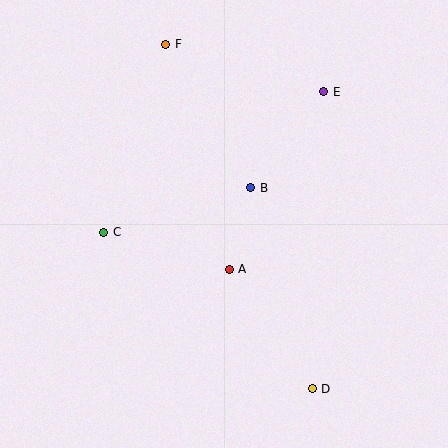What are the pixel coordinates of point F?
Point F is at (166, 44).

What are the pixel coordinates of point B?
Point B is at (251, 188).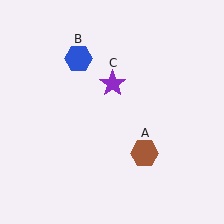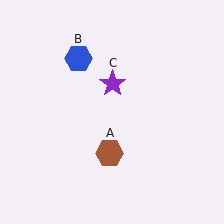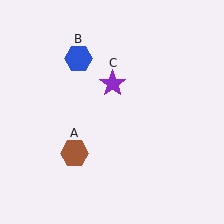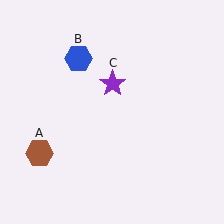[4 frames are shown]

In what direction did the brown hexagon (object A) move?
The brown hexagon (object A) moved left.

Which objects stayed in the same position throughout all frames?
Blue hexagon (object B) and purple star (object C) remained stationary.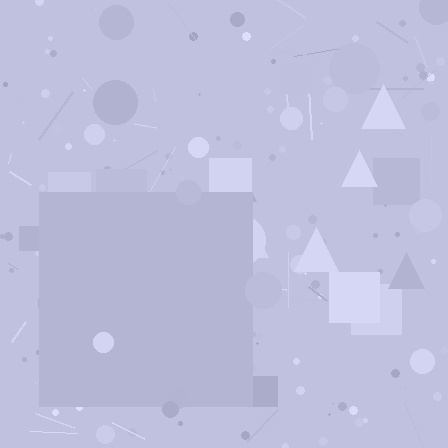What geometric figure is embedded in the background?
A square is embedded in the background.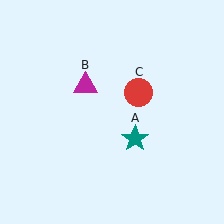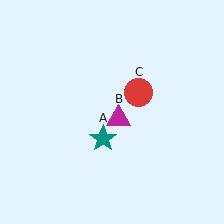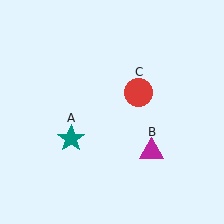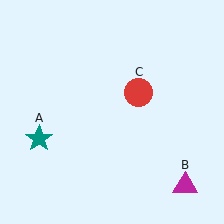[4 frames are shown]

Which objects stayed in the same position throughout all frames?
Red circle (object C) remained stationary.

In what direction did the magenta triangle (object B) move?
The magenta triangle (object B) moved down and to the right.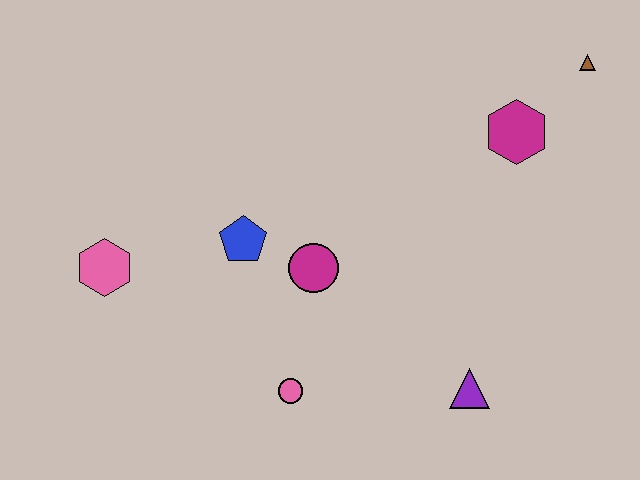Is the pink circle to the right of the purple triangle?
No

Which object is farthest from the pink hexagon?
The brown triangle is farthest from the pink hexagon.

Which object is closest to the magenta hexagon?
The brown triangle is closest to the magenta hexagon.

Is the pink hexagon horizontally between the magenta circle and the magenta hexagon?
No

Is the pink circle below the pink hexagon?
Yes